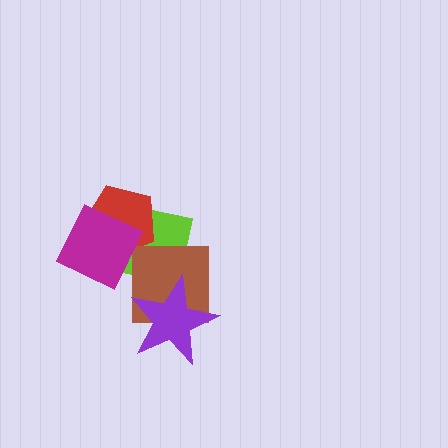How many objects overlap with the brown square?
2 objects overlap with the brown square.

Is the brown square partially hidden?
Yes, it is partially covered by another shape.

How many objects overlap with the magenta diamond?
2 objects overlap with the magenta diamond.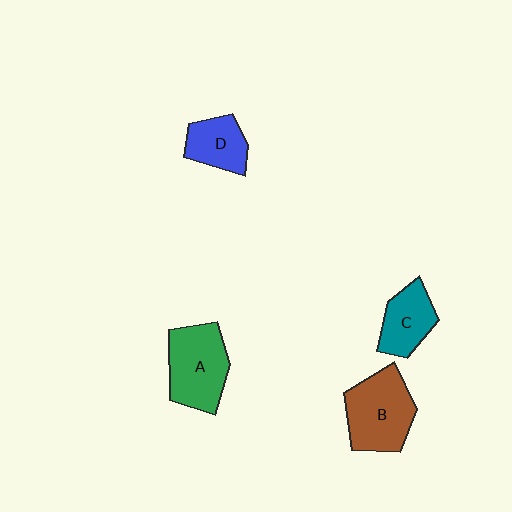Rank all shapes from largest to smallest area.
From largest to smallest: B (brown), A (green), C (teal), D (blue).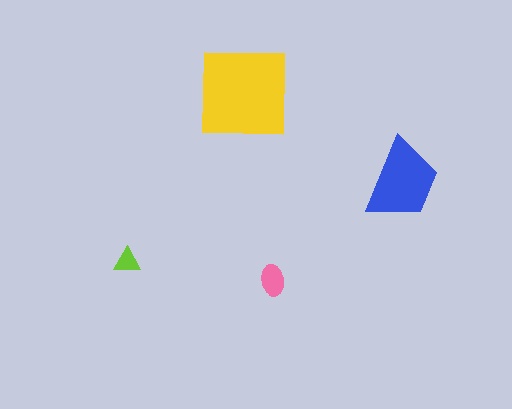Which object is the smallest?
The lime triangle.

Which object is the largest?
The yellow square.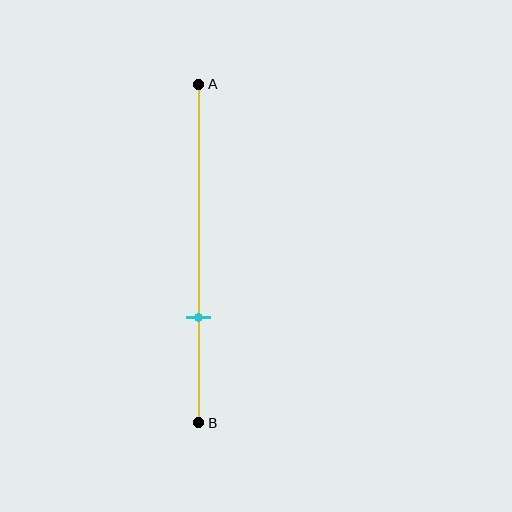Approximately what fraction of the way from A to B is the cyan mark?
The cyan mark is approximately 70% of the way from A to B.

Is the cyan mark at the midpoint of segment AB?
No, the mark is at about 70% from A, not at the 50% midpoint.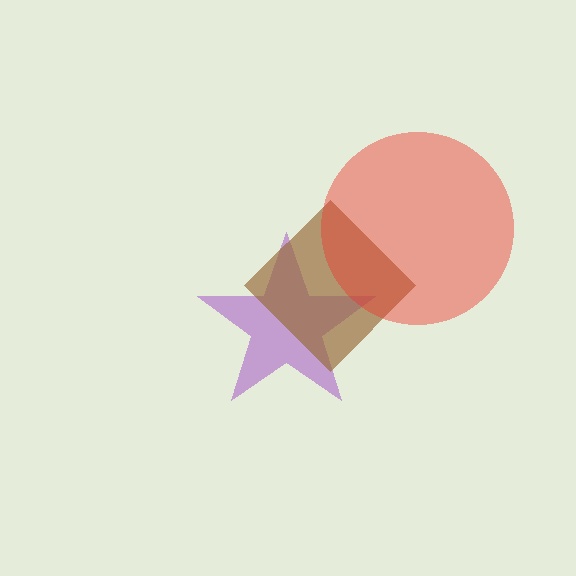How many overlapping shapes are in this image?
There are 3 overlapping shapes in the image.